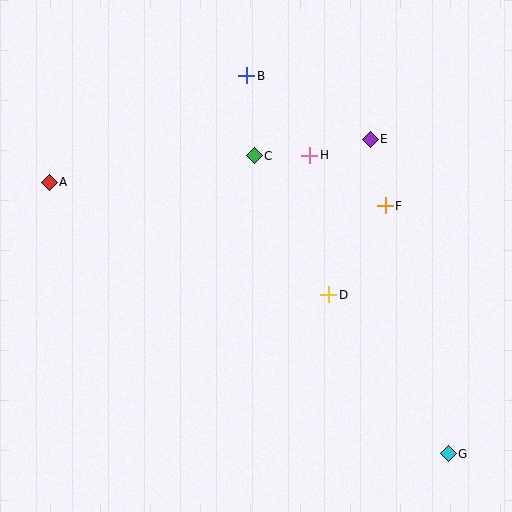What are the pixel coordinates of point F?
Point F is at (385, 206).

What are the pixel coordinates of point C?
Point C is at (254, 156).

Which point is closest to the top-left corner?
Point A is closest to the top-left corner.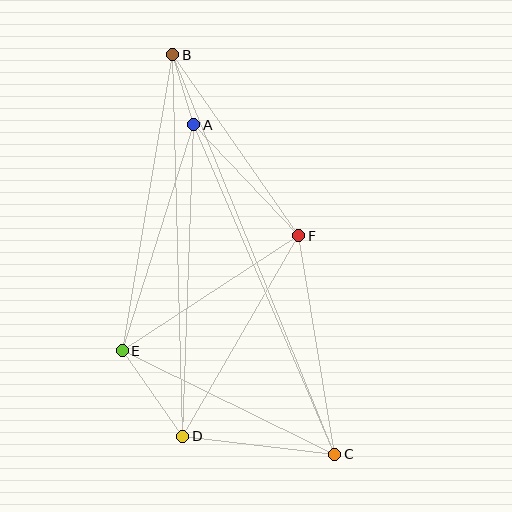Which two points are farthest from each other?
Points B and C are farthest from each other.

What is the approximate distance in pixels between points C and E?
The distance between C and E is approximately 237 pixels.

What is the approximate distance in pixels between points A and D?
The distance between A and D is approximately 312 pixels.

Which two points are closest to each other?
Points A and B are closest to each other.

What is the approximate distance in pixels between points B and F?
The distance between B and F is approximately 221 pixels.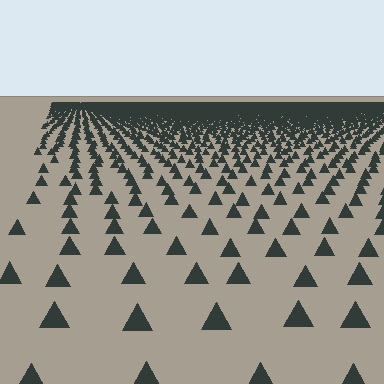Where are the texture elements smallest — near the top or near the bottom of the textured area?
Near the top.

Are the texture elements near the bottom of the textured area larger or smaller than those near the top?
Larger. Near the bottom, elements are closer to the viewer and appear at a bigger on-screen size.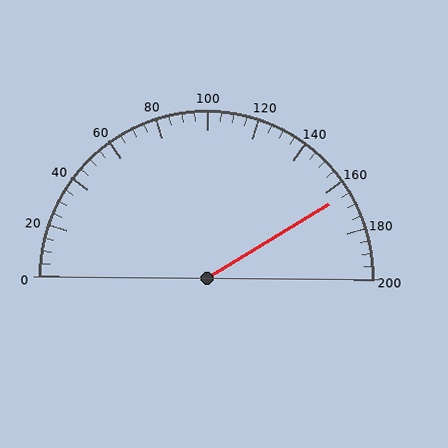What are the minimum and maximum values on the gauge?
The gauge ranges from 0 to 200.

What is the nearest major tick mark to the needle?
The nearest major tick mark is 160.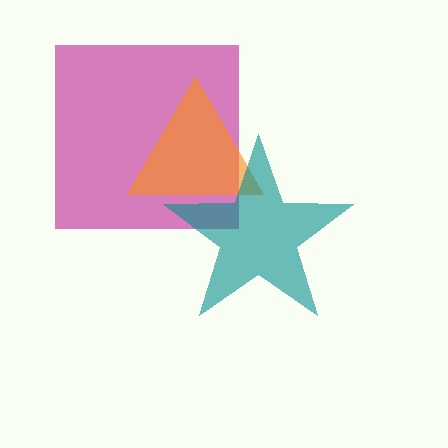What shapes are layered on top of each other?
The layered shapes are: a magenta square, an orange triangle, a teal star.